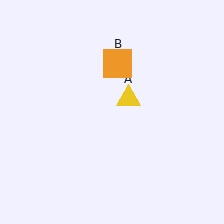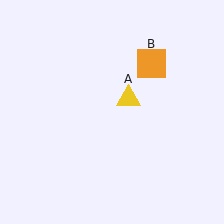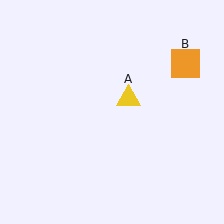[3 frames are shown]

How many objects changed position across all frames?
1 object changed position: orange square (object B).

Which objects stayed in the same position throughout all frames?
Yellow triangle (object A) remained stationary.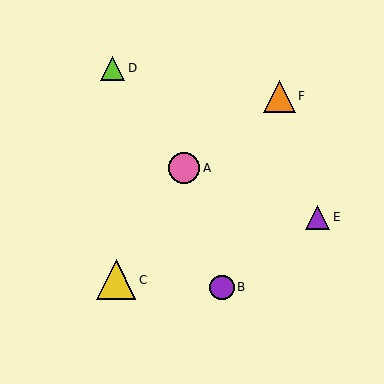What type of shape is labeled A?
Shape A is a pink circle.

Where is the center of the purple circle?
The center of the purple circle is at (222, 287).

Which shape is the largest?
The yellow triangle (labeled C) is the largest.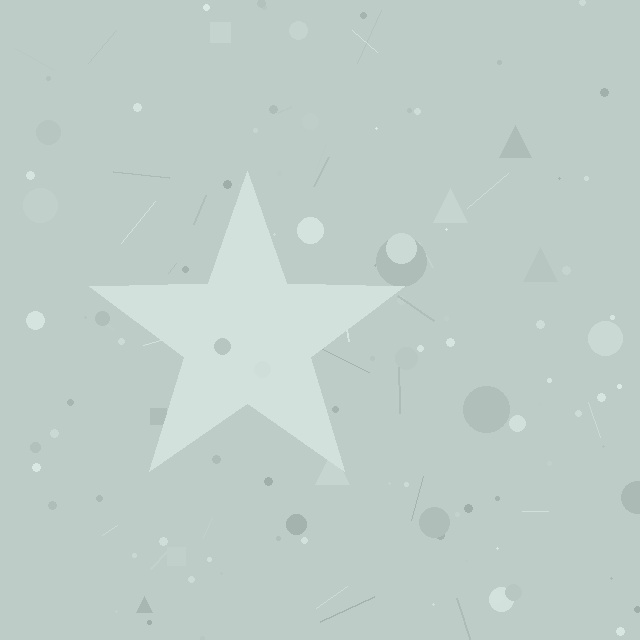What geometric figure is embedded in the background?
A star is embedded in the background.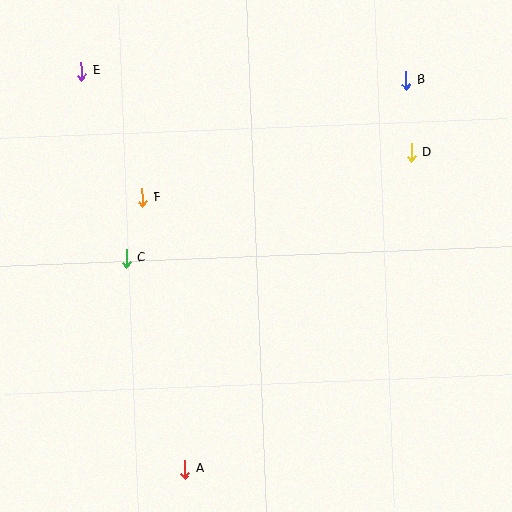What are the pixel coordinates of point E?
Point E is at (81, 71).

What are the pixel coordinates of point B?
Point B is at (406, 81).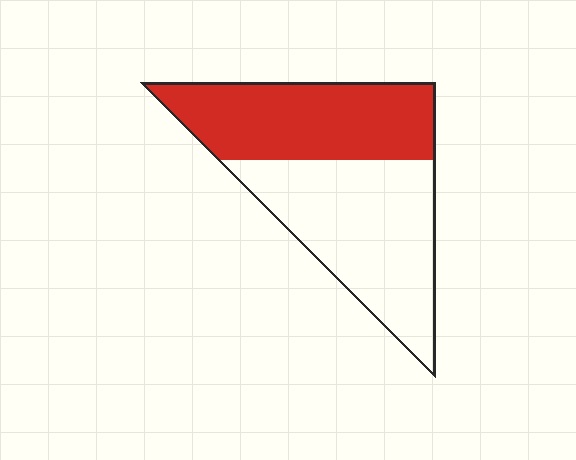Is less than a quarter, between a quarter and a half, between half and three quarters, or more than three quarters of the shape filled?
Between a quarter and a half.